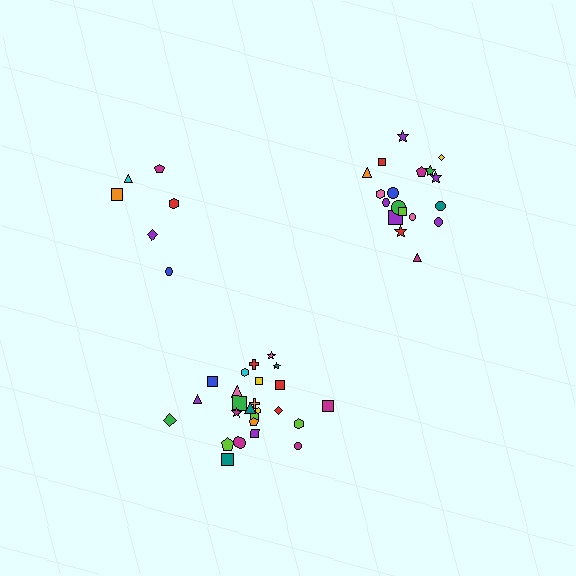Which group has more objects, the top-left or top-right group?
The top-right group.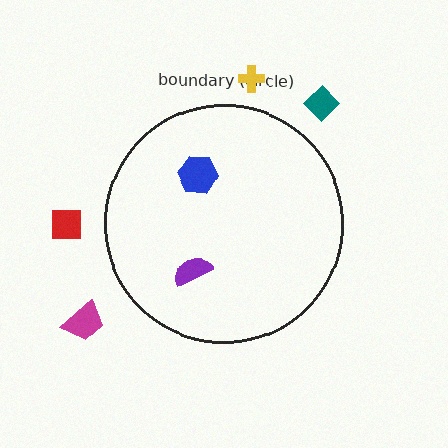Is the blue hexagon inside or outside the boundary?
Inside.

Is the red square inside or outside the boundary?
Outside.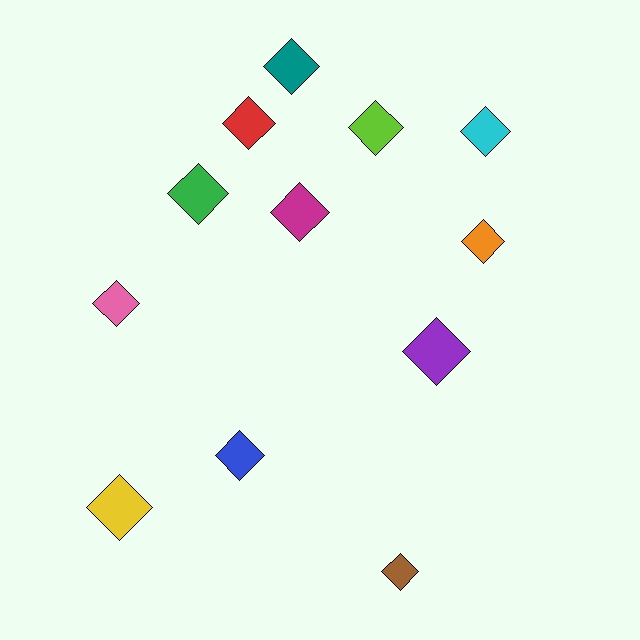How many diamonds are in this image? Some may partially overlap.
There are 12 diamonds.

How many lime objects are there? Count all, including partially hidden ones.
There is 1 lime object.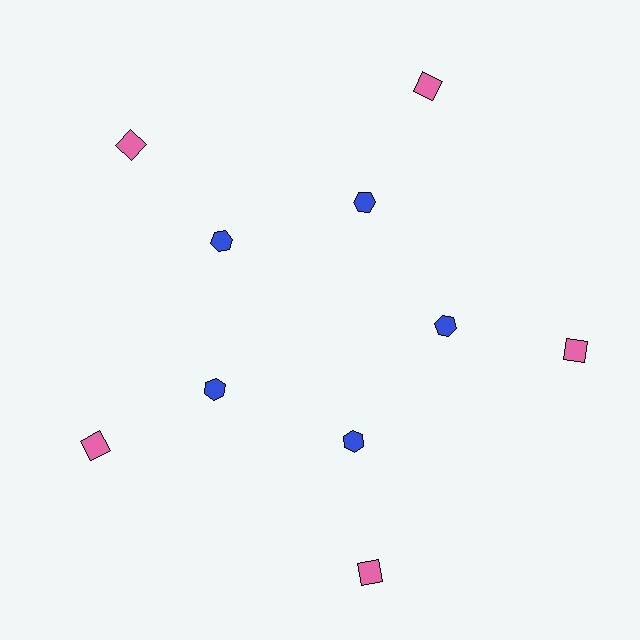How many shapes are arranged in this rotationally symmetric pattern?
There are 10 shapes, arranged in 5 groups of 2.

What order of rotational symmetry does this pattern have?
This pattern has 5-fold rotational symmetry.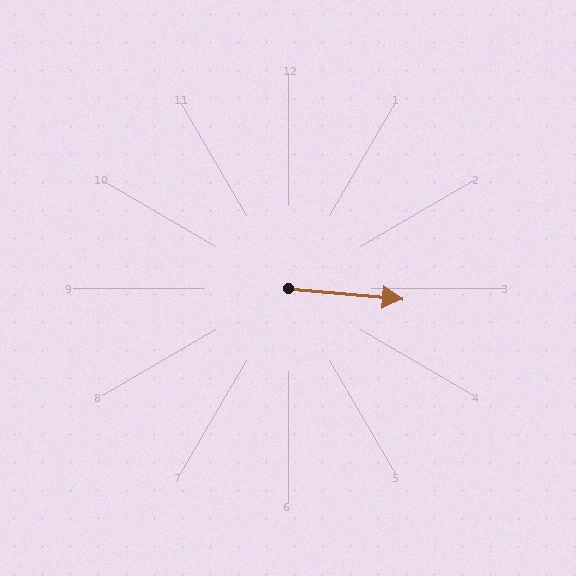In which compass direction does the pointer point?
East.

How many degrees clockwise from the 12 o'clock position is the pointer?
Approximately 95 degrees.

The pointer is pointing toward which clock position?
Roughly 3 o'clock.